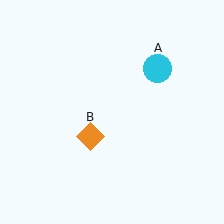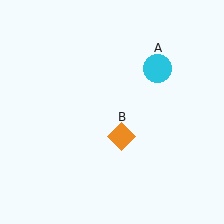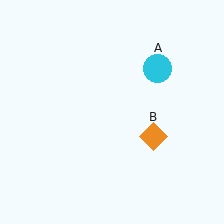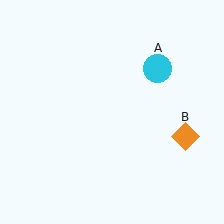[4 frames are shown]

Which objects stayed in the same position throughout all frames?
Cyan circle (object A) remained stationary.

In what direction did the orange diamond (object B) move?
The orange diamond (object B) moved right.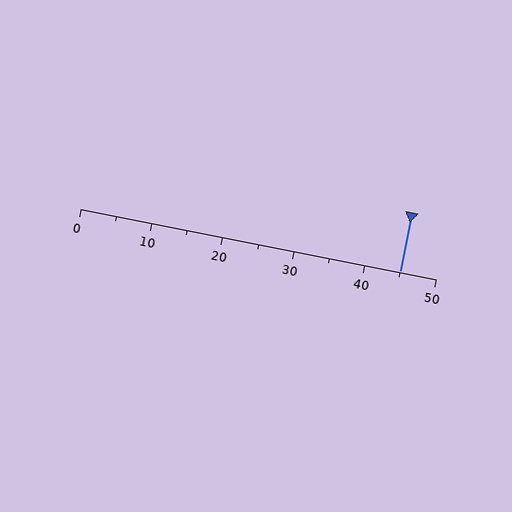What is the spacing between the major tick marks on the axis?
The major ticks are spaced 10 apart.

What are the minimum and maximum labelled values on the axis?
The axis runs from 0 to 50.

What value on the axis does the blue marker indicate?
The marker indicates approximately 45.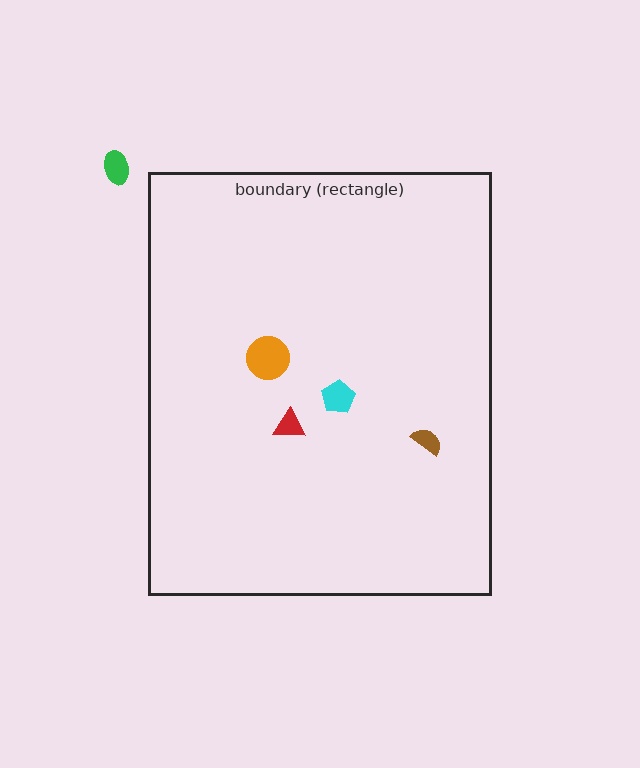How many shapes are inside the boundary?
5 inside, 1 outside.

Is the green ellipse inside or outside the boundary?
Outside.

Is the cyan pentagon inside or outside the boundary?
Inside.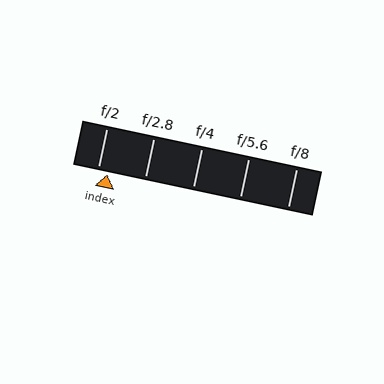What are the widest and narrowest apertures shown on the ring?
The widest aperture shown is f/2 and the narrowest is f/8.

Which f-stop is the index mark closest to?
The index mark is closest to f/2.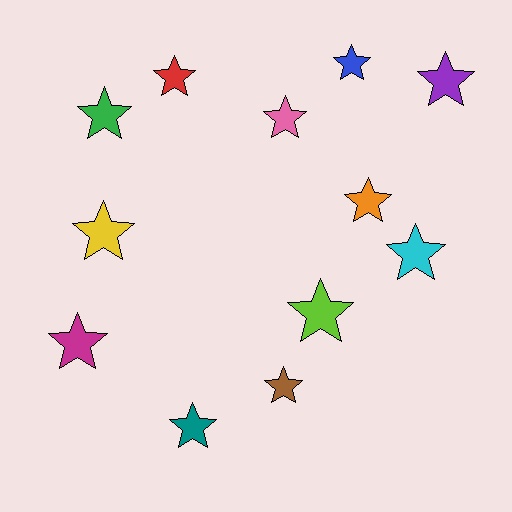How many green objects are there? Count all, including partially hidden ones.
There is 1 green object.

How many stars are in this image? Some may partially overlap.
There are 12 stars.